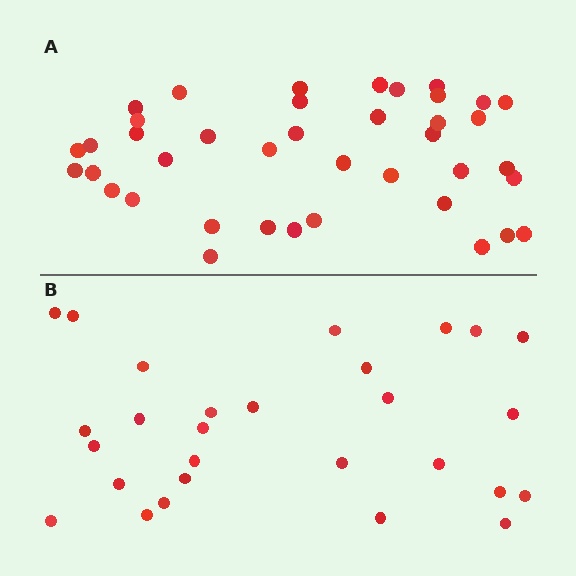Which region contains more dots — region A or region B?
Region A (the top region) has more dots.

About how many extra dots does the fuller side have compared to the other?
Region A has roughly 12 or so more dots than region B.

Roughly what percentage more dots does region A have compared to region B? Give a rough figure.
About 45% more.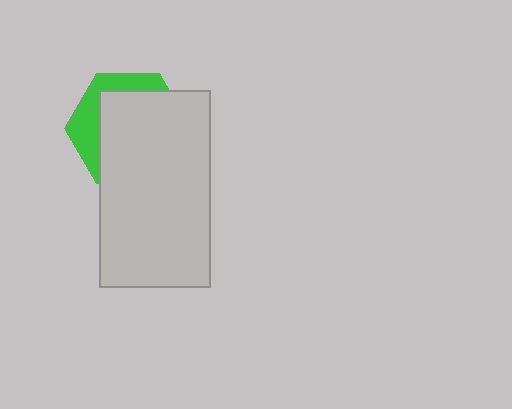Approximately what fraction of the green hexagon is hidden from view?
Roughly 70% of the green hexagon is hidden behind the light gray rectangle.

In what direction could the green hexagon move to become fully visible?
The green hexagon could move toward the upper-left. That would shift it out from behind the light gray rectangle entirely.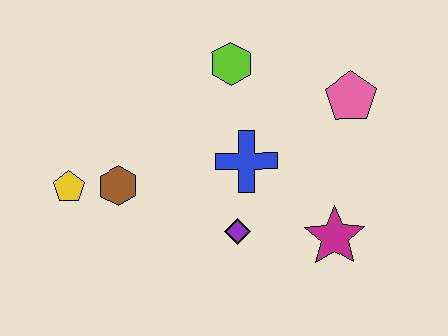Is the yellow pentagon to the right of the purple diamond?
No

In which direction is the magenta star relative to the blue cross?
The magenta star is to the right of the blue cross.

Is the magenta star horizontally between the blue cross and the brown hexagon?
No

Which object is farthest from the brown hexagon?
The pink pentagon is farthest from the brown hexagon.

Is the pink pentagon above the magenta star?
Yes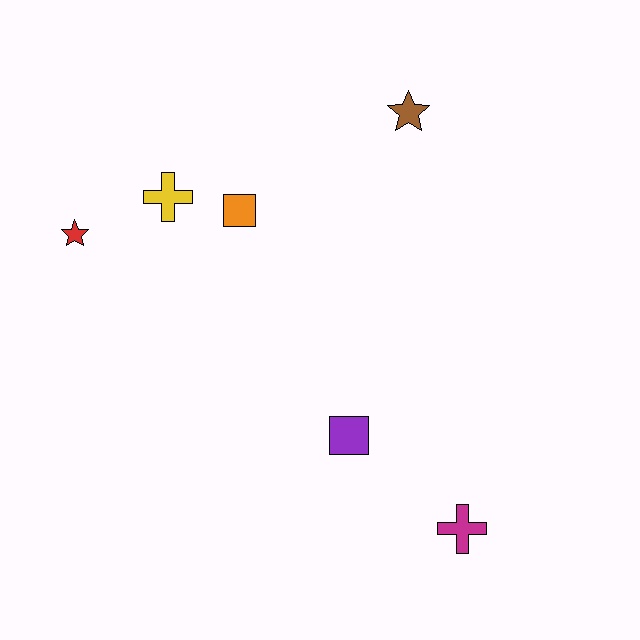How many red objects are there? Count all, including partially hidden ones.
There is 1 red object.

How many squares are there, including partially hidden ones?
There are 2 squares.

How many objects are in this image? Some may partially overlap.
There are 6 objects.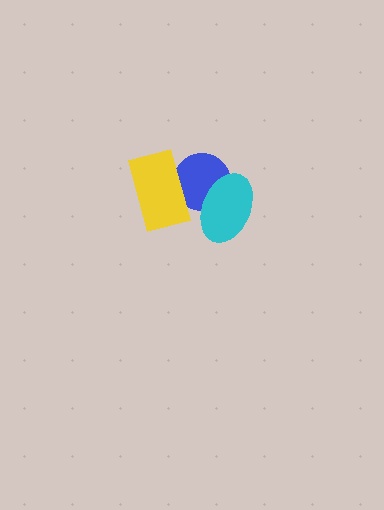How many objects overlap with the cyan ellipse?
1 object overlaps with the cyan ellipse.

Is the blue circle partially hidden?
Yes, it is partially covered by another shape.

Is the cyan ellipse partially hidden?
No, no other shape covers it.